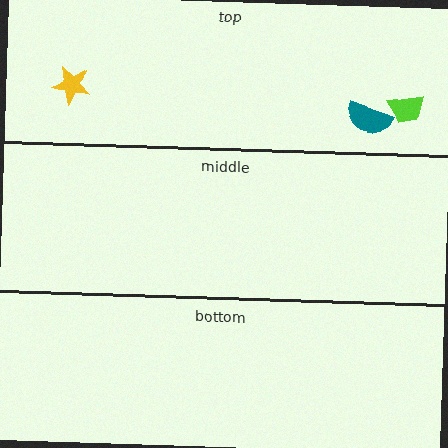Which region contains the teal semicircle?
The top region.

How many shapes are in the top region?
3.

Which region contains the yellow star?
The top region.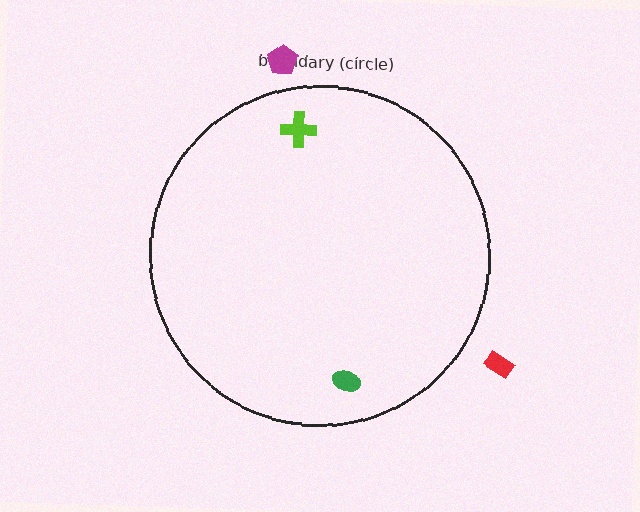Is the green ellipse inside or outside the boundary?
Inside.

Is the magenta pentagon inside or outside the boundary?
Outside.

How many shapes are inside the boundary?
2 inside, 2 outside.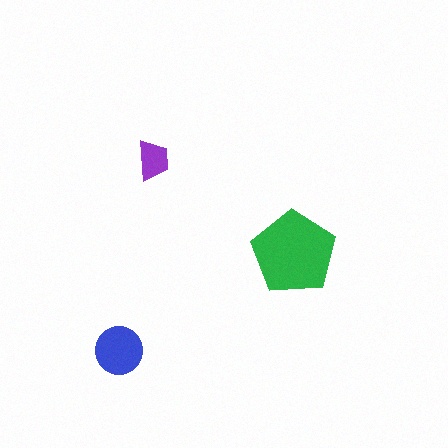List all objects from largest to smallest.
The green pentagon, the blue circle, the purple trapezoid.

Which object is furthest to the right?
The green pentagon is rightmost.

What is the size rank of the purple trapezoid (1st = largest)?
3rd.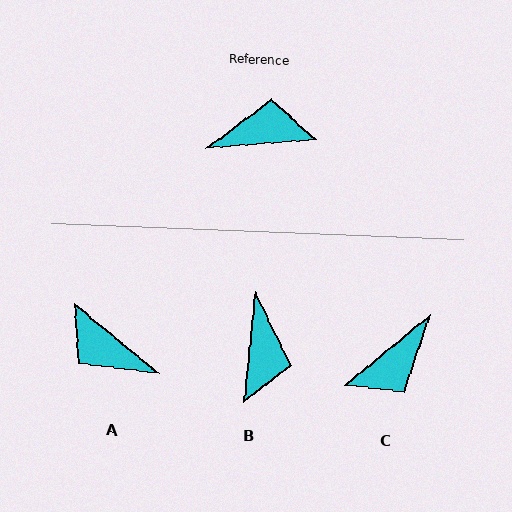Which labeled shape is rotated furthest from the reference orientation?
C, about 145 degrees away.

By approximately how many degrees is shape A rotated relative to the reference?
Approximately 136 degrees counter-clockwise.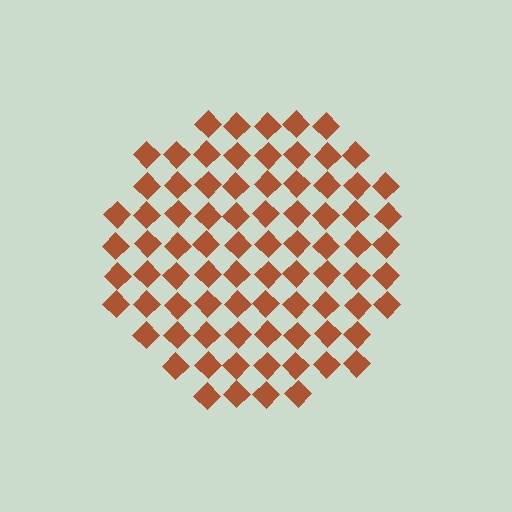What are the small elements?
The small elements are diamonds.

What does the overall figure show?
The overall figure shows a circle.